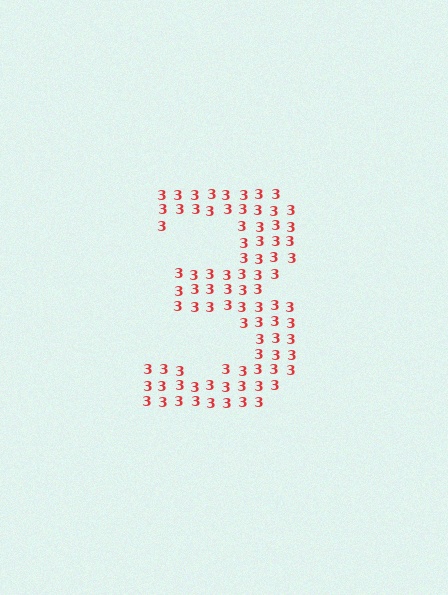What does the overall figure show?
The overall figure shows the digit 3.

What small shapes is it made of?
It is made of small digit 3's.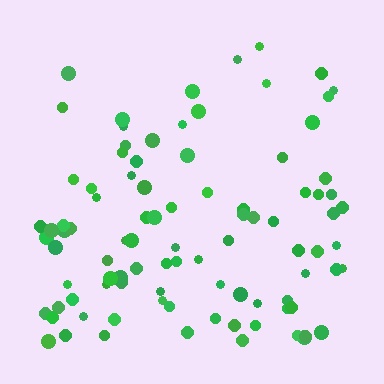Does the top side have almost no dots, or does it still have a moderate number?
Still a moderate number, just noticeably fewer than the bottom.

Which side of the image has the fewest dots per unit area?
The top.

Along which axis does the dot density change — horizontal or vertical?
Vertical.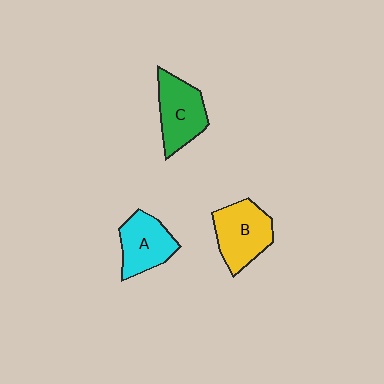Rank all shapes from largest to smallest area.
From largest to smallest: B (yellow), C (green), A (cyan).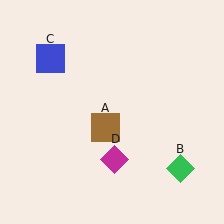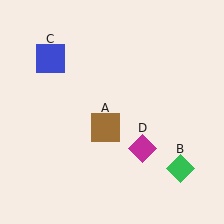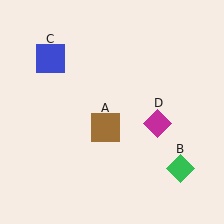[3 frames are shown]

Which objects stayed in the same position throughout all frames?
Brown square (object A) and green diamond (object B) and blue square (object C) remained stationary.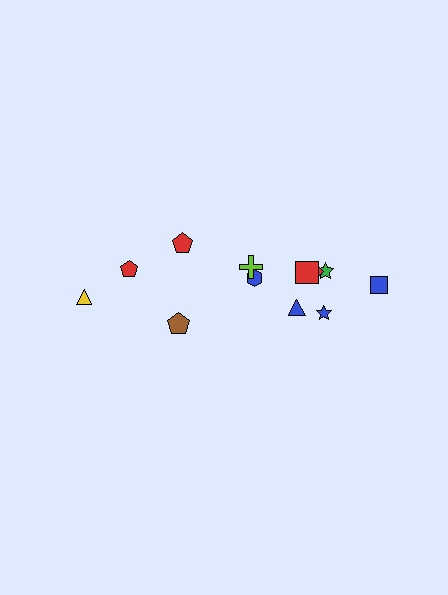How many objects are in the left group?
There are 4 objects.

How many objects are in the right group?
There are 8 objects.